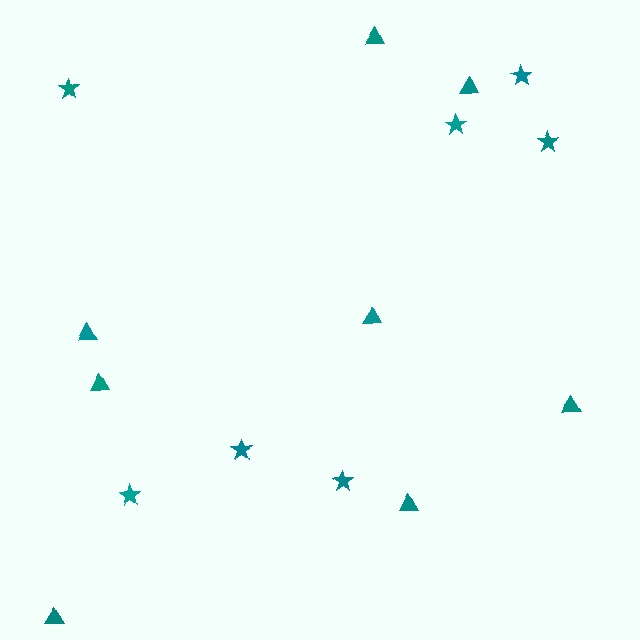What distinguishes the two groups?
There are 2 groups: one group of triangles (8) and one group of stars (7).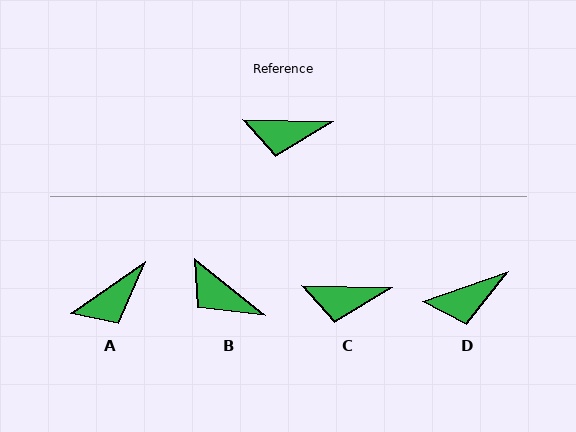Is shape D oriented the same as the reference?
No, it is off by about 21 degrees.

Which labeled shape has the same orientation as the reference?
C.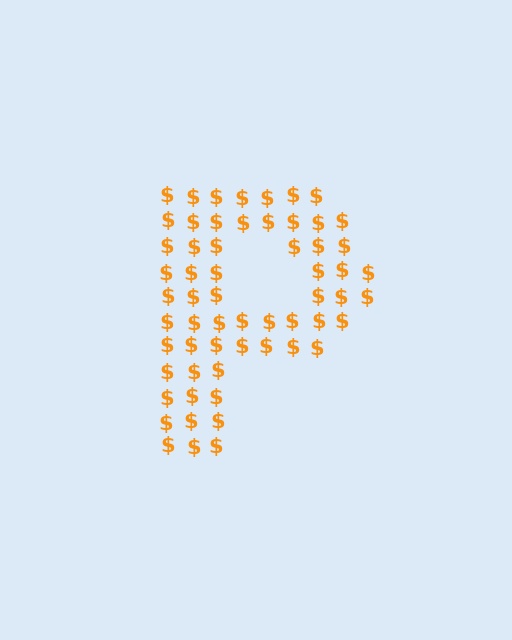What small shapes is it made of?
It is made of small dollar signs.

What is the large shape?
The large shape is the letter P.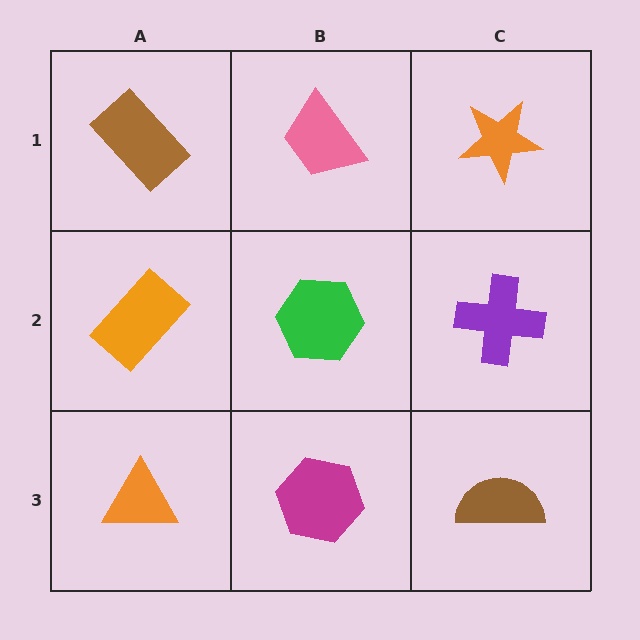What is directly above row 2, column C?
An orange star.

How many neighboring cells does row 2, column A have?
3.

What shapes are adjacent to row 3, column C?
A purple cross (row 2, column C), a magenta hexagon (row 3, column B).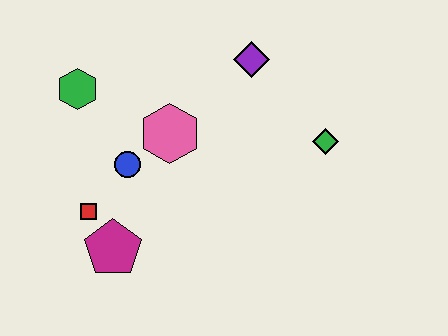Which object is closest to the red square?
The magenta pentagon is closest to the red square.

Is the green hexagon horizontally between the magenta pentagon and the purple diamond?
No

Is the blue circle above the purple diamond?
No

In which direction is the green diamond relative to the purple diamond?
The green diamond is below the purple diamond.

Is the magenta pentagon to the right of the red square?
Yes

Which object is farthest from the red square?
The green diamond is farthest from the red square.